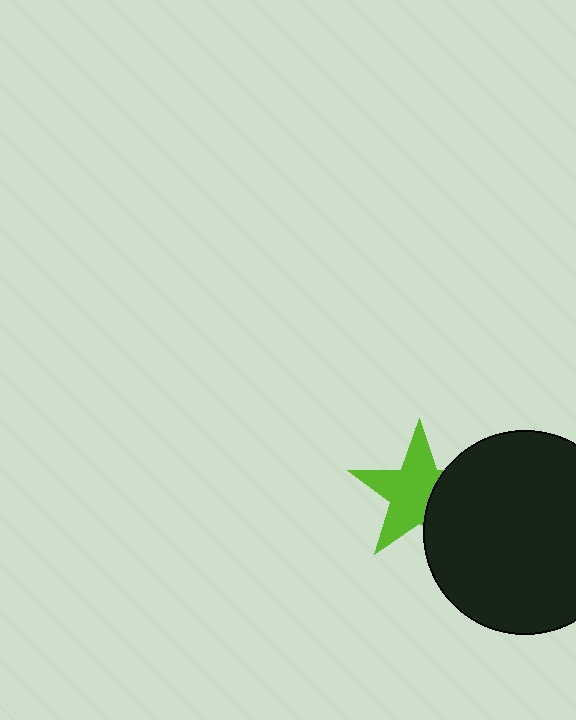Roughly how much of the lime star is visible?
Most of it is visible (roughly 67%).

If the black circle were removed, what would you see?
You would see the complete lime star.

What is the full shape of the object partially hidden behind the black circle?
The partially hidden object is a lime star.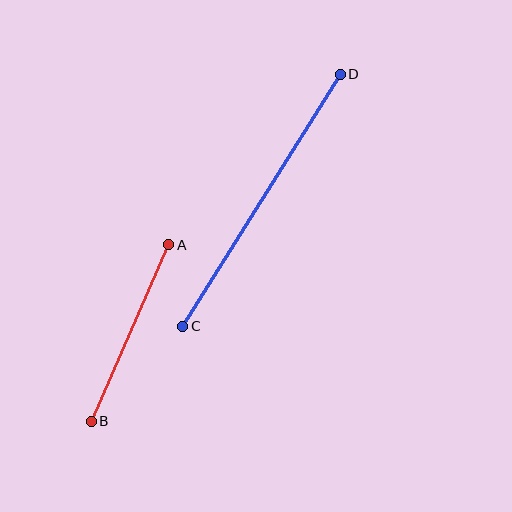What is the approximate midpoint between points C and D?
The midpoint is at approximately (261, 200) pixels.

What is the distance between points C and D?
The distance is approximately 297 pixels.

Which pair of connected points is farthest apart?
Points C and D are farthest apart.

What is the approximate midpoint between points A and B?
The midpoint is at approximately (130, 333) pixels.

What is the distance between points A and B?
The distance is approximately 193 pixels.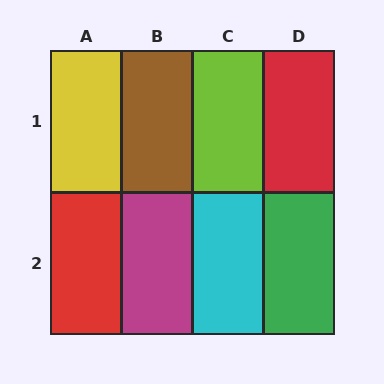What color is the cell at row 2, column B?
Magenta.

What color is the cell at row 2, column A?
Red.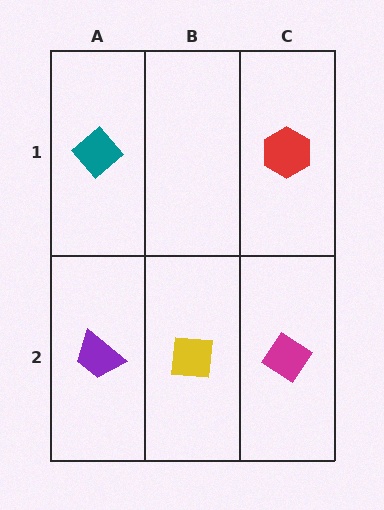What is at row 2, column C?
A magenta diamond.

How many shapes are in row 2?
3 shapes.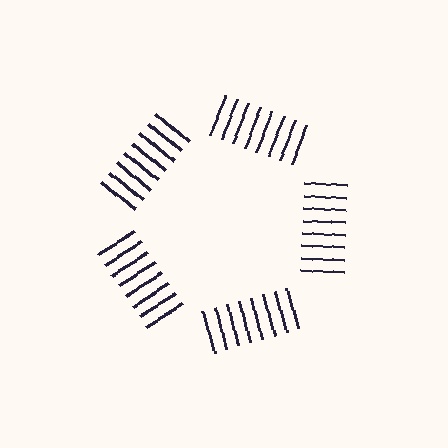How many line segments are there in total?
40 — 8 along each of the 5 edges.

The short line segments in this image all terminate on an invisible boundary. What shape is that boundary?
An illusory pentagon — the line segments terminate on its edges but no continuous stroke is drawn.